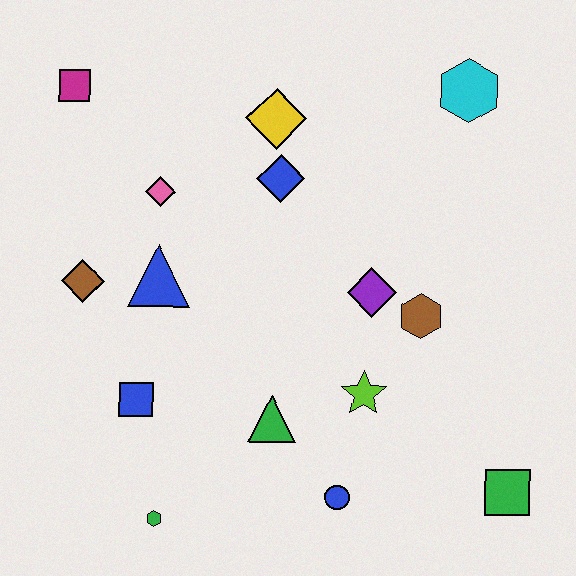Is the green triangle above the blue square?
No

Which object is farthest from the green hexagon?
The cyan hexagon is farthest from the green hexagon.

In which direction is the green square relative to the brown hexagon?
The green square is below the brown hexagon.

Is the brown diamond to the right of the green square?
No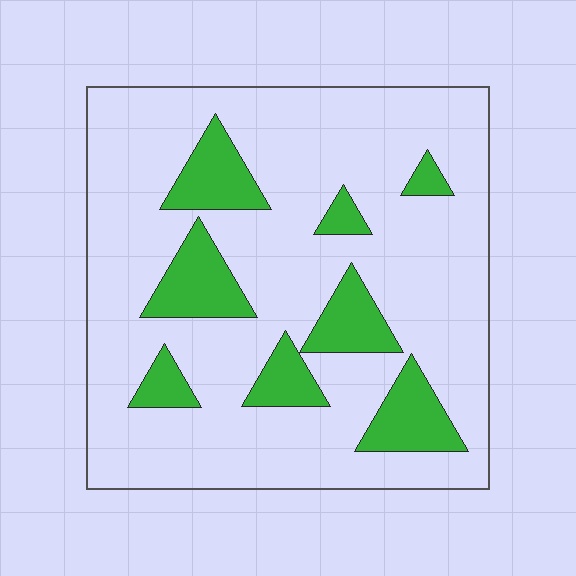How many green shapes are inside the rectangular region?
8.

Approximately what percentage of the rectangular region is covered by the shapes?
Approximately 20%.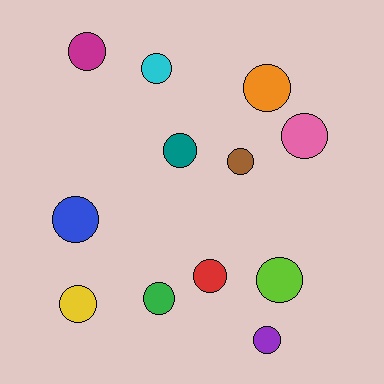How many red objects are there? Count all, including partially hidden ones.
There is 1 red object.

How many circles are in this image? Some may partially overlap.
There are 12 circles.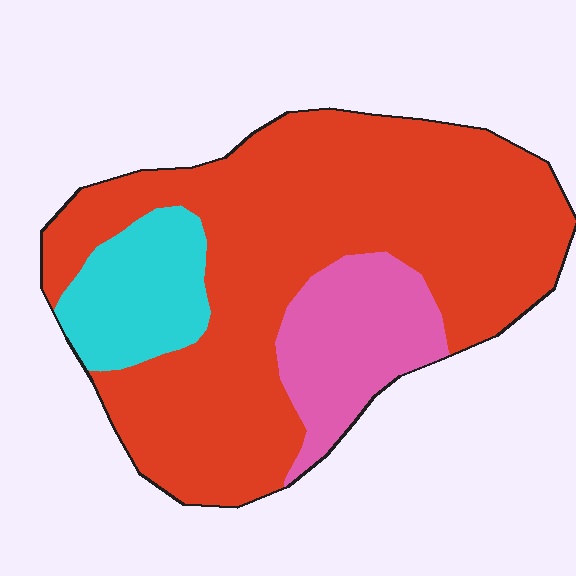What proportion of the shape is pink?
Pink covers roughly 15% of the shape.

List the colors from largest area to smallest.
From largest to smallest: red, pink, cyan.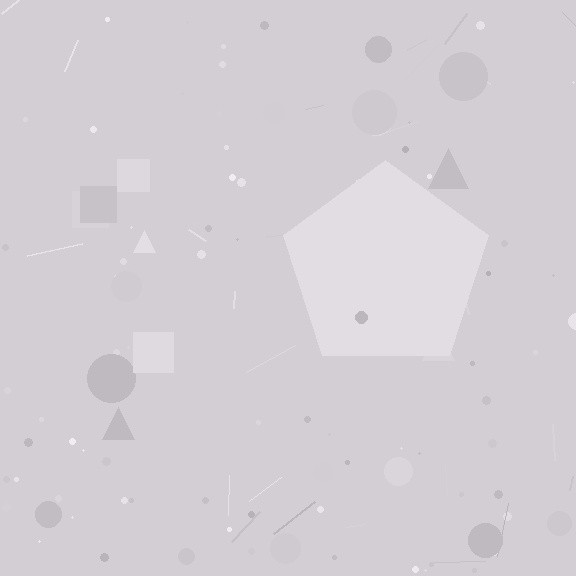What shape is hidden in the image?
A pentagon is hidden in the image.